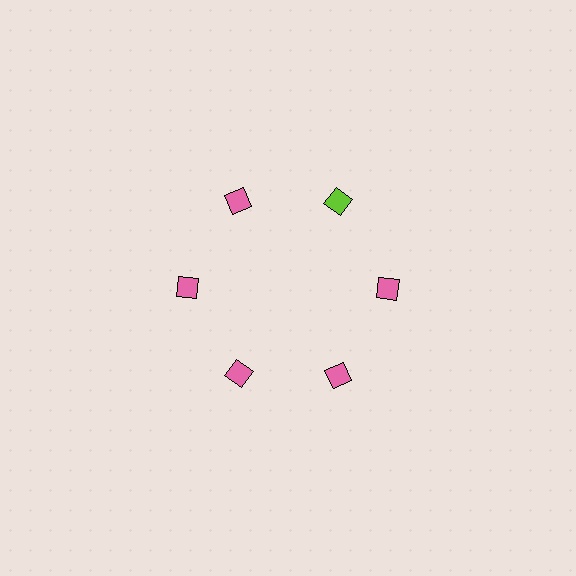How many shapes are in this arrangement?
There are 6 shapes arranged in a ring pattern.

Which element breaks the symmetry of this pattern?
The lime diamond at roughly the 1 o'clock position breaks the symmetry. All other shapes are pink diamonds.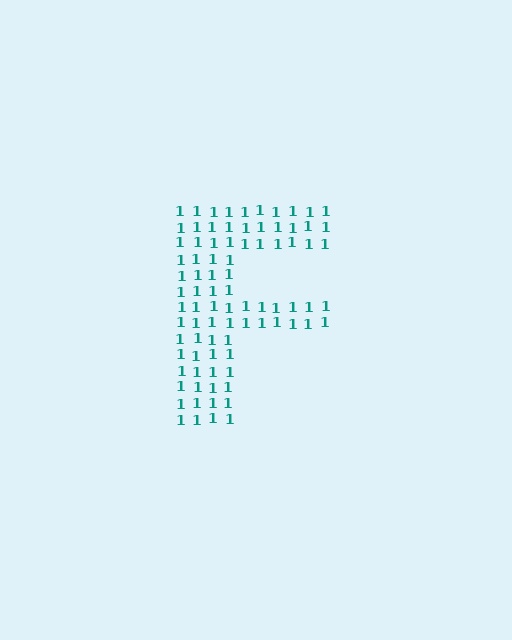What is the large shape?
The large shape is the letter F.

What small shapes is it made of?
It is made of small digit 1's.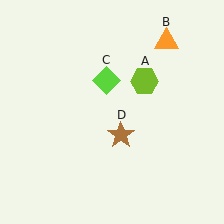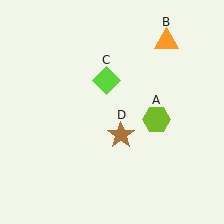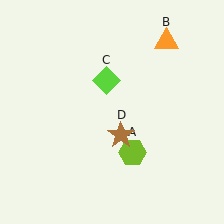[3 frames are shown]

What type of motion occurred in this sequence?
The lime hexagon (object A) rotated clockwise around the center of the scene.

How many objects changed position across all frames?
1 object changed position: lime hexagon (object A).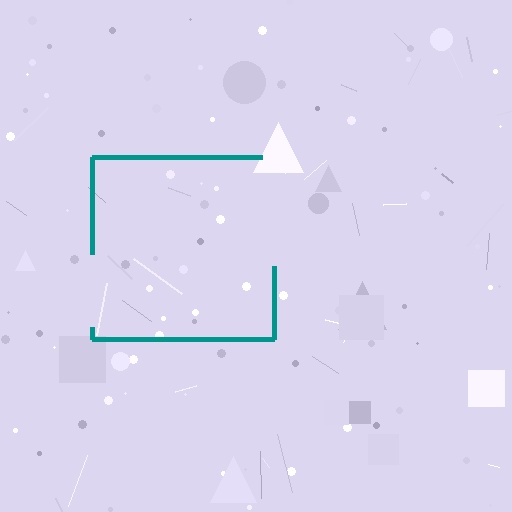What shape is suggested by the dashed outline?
The dashed outline suggests a square.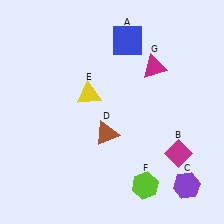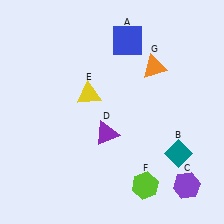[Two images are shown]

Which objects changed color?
B changed from magenta to teal. D changed from brown to purple. G changed from magenta to orange.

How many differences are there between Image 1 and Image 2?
There are 3 differences between the two images.